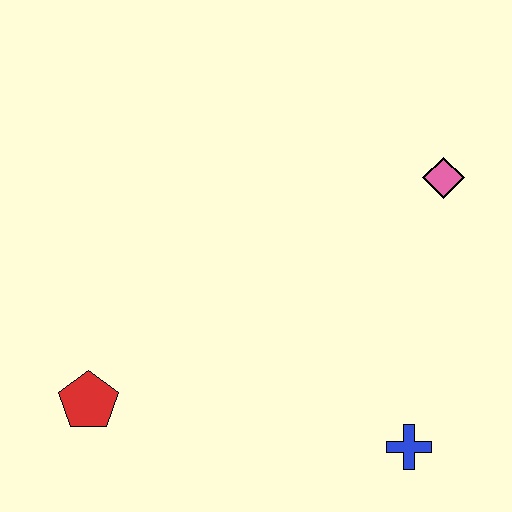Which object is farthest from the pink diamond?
The red pentagon is farthest from the pink diamond.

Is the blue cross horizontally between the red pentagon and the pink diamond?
Yes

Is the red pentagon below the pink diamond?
Yes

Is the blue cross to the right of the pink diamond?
No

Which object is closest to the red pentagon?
The blue cross is closest to the red pentagon.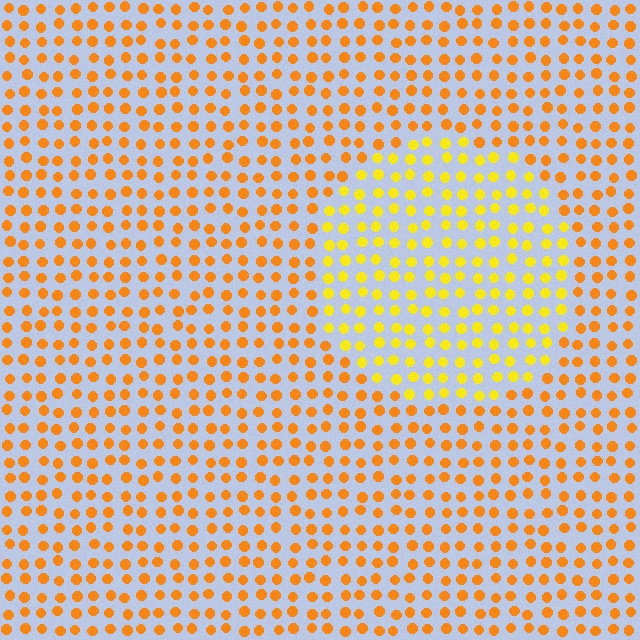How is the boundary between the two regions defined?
The boundary is defined purely by a slight shift in hue (about 26 degrees). Spacing, size, and orientation are identical on both sides.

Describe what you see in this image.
The image is filled with small orange elements in a uniform arrangement. A circle-shaped region is visible where the elements are tinted to a slightly different hue, forming a subtle color boundary.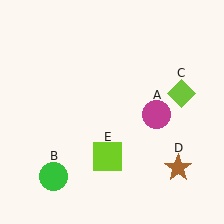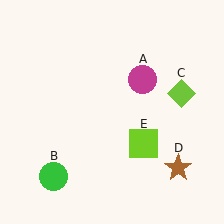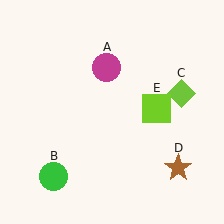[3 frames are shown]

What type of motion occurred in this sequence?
The magenta circle (object A), lime square (object E) rotated counterclockwise around the center of the scene.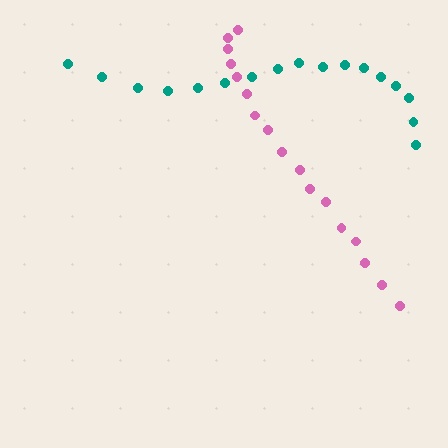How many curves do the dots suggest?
There are 2 distinct paths.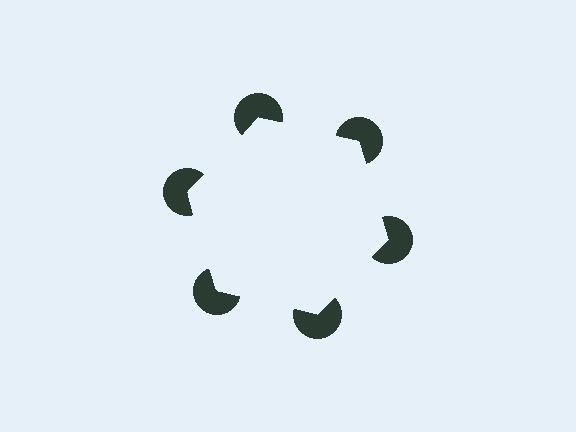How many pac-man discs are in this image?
There are 6 — one at each vertex of the illusory hexagon.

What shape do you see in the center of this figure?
An illusory hexagon — its edges are inferred from the aligned wedge cuts in the pac-man discs, not physically drawn.